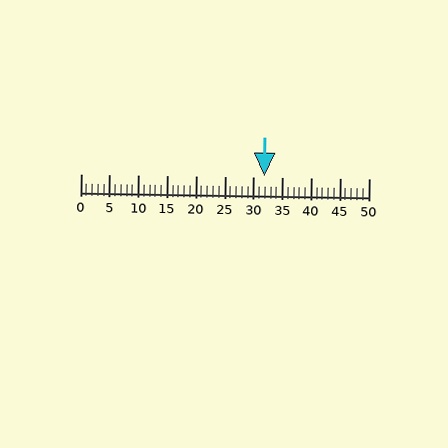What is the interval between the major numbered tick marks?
The major tick marks are spaced 5 units apart.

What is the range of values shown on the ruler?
The ruler shows values from 0 to 50.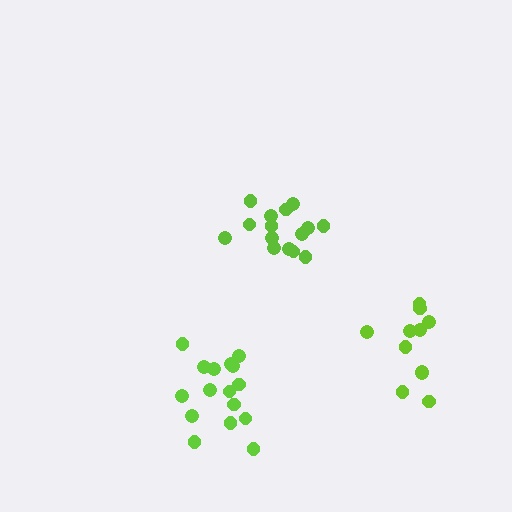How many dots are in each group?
Group 1: 15 dots, Group 2: 11 dots, Group 3: 16 dots (42 total).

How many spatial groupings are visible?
There are 3 spatial groupings.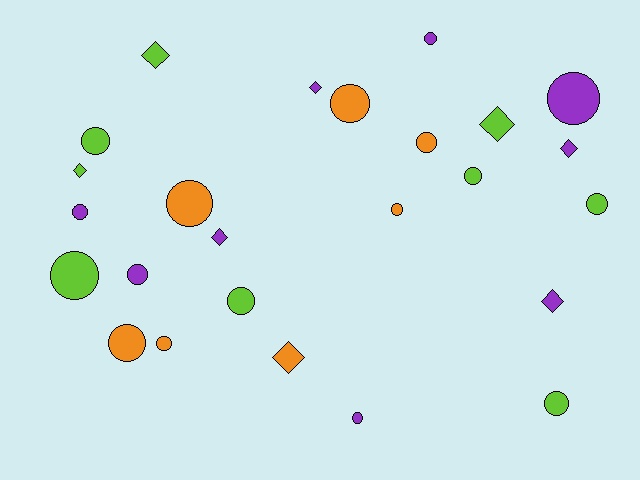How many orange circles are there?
There are 6 orange circles.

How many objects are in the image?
There are 25 objects.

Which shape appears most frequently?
Circle, with 17 objects.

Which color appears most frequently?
Lime, with 9 objects.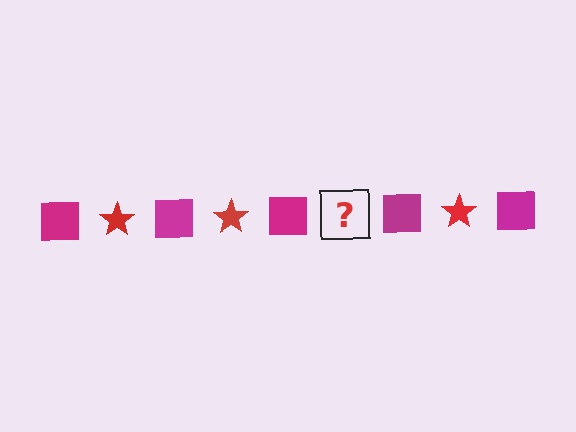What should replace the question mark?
The question mark should be replaced with a red star.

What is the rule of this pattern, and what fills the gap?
The rule is that the pattern alternates between magenta square and red star. The gap should be filled with a red star.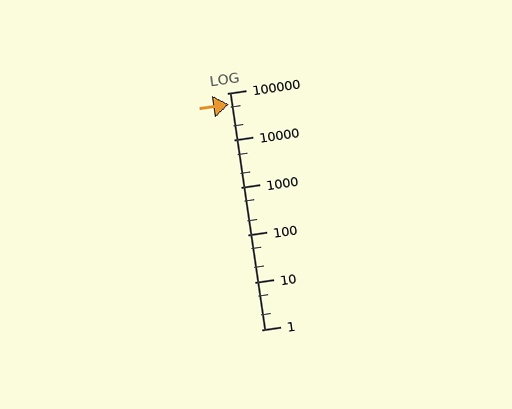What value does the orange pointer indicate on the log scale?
The pointer indicates approximately 57000.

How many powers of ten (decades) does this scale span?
The scale spans 5 decades, from 1 to 100000.